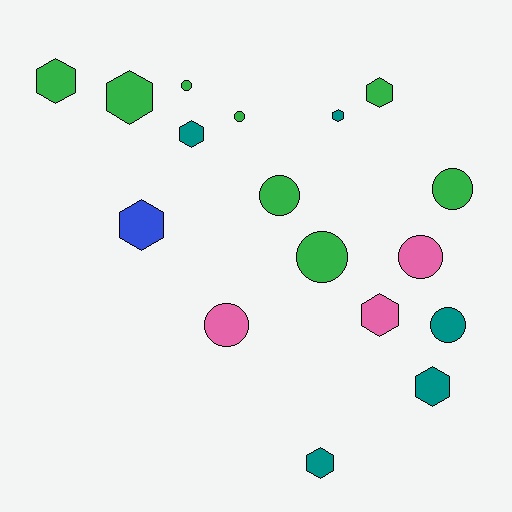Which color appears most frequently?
Green, with 8 objects.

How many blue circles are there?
There are no blue circles.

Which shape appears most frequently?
Hexagon, with 9 objects.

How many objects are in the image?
There are 17 objects.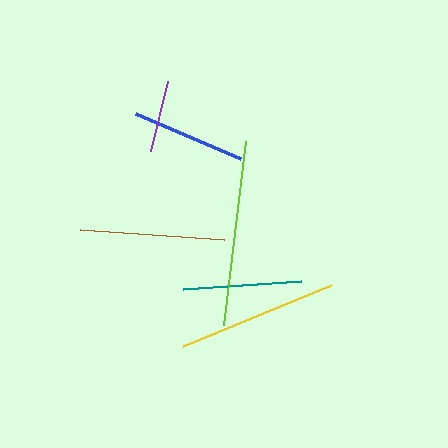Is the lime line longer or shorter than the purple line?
The lime line is longer than the purple line.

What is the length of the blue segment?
The blue segment is approximately 114 pixels long.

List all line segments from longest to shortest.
From longest to shortest: lime, yellow, brown, teal, blue, purple.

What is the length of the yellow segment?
The yellow segment is approximately 160 pixels long.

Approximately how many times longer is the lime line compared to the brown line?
The lime line is approximately 1.3 times the length of the brown line.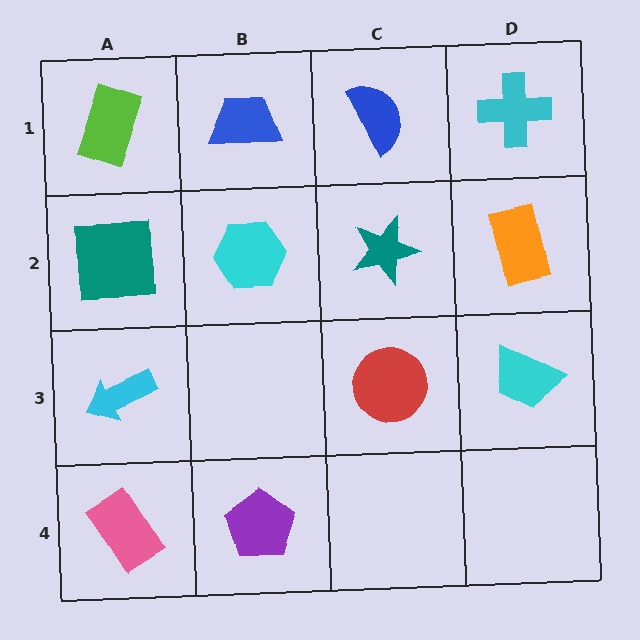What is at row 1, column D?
A cyan cross.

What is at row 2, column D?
An orange rectangle.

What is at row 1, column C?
A blue semicircle.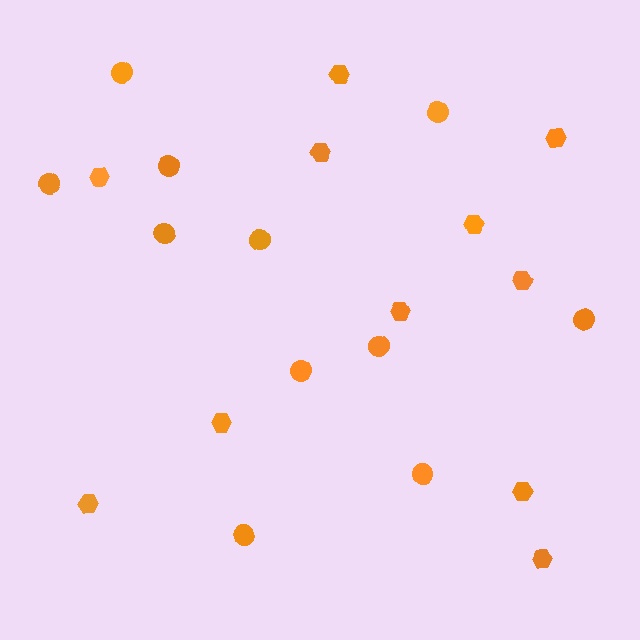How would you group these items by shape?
There are 2 groups: one group of hexagons (11) and one group of circles (11).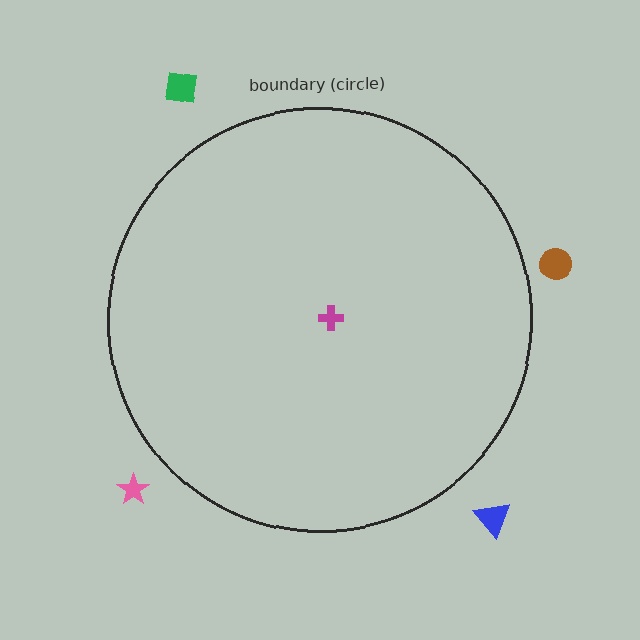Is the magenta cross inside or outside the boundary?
Inside.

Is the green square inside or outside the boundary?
Outside.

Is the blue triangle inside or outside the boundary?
Outside.